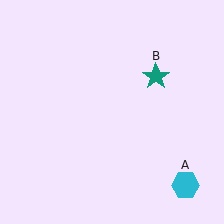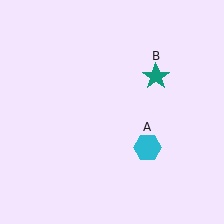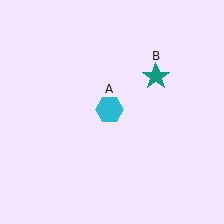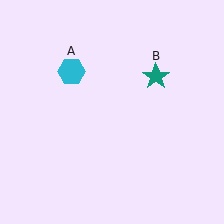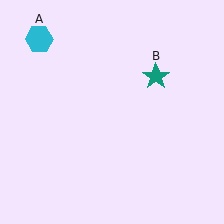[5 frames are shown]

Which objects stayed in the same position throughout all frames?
Teal star (object B) remained stationary.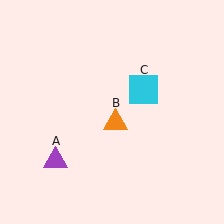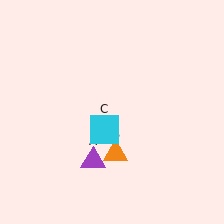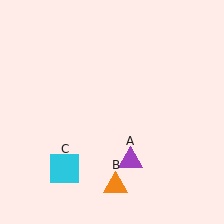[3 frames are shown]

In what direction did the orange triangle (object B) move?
The orange triangle (object B) moved down.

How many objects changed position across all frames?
3 objects changed position: purple triangle (object A), orange triangle (object B), cyan square (object C).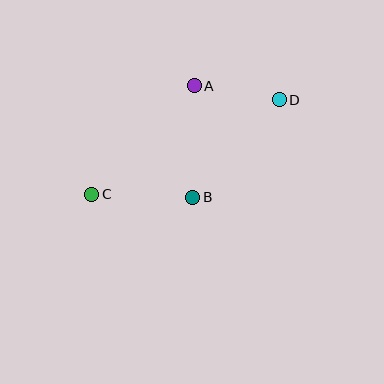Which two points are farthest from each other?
Points C and D are farthest from each other.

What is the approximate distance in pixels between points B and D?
The distance between B and D is approximately 131 pixels.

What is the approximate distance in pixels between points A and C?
The distance between A and C is approximately 149 pixels.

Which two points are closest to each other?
Points A and D are closest to each other.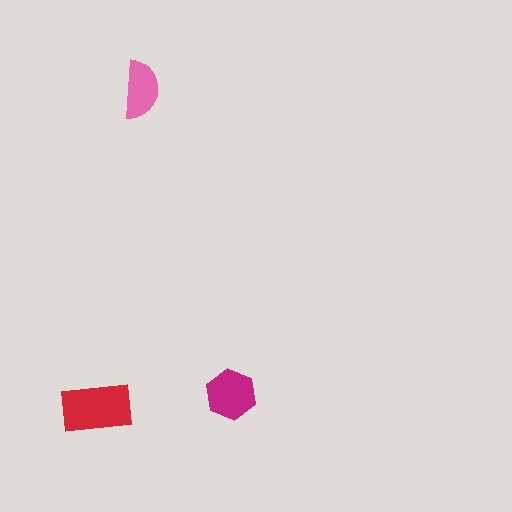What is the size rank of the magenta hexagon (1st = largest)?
2nd.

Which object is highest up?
The pink semicircle is topmost.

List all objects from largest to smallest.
The red rectangle, the magenta hexagon, the pink semicircle.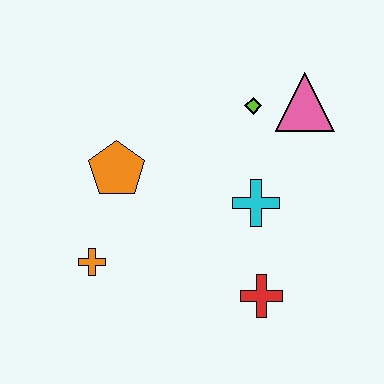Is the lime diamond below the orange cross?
No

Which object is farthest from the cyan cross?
The orange cross is farthest from the cyan cross.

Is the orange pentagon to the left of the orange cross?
No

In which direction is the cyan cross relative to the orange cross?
The cyan cross is to the right of the orange cross.